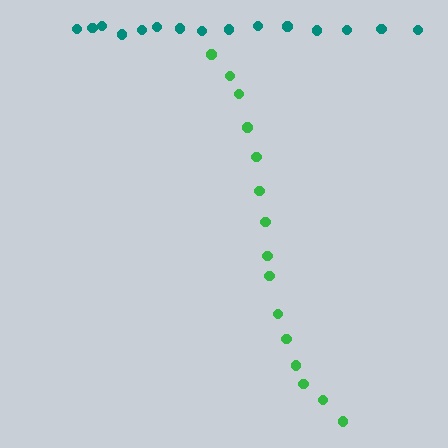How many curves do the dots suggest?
There are 2 distinct paths.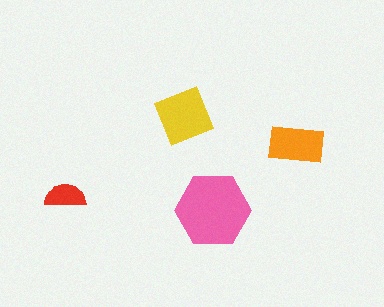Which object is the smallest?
The red semicircle.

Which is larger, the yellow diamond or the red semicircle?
The yellow diamond.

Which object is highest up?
The yellow diamond is topmost.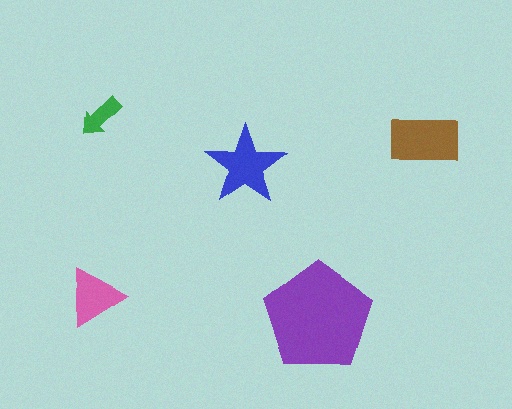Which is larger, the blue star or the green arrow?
The blue star.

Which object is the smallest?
The green arrow.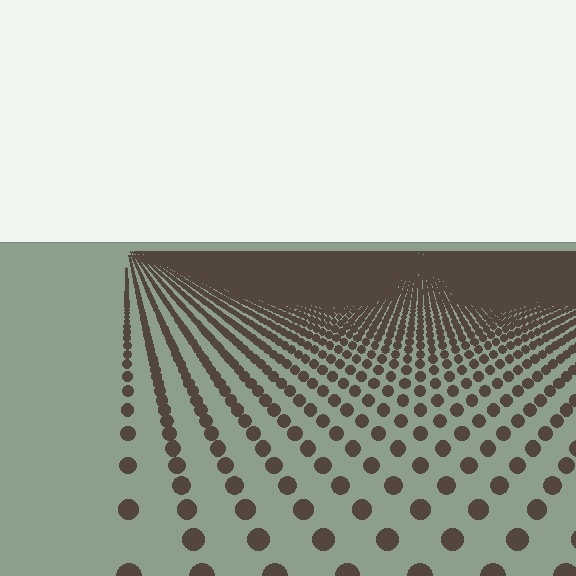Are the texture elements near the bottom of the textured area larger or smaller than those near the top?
Larger. Near the bottom, elements are closer to the viewer and appear at a bigger on-screen size.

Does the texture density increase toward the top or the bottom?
Density increases toward the top.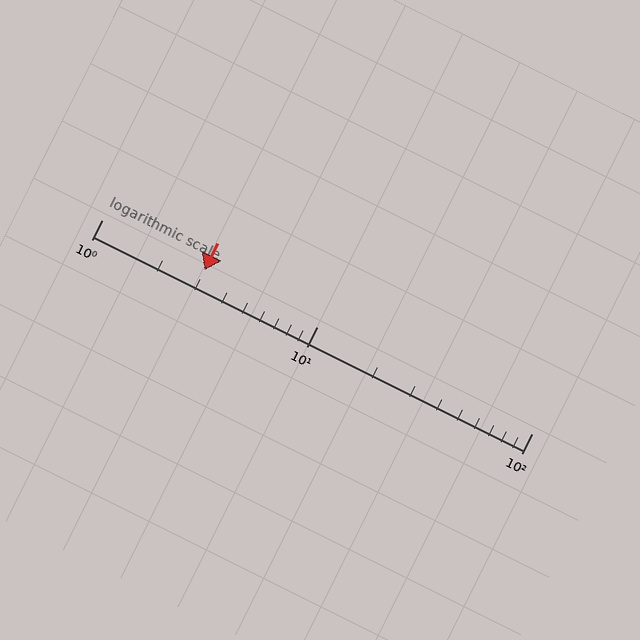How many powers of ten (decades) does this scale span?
The scale spans 2 decades, from 1 to 100.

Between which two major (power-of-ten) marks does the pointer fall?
The pointer is between 1 and 10.